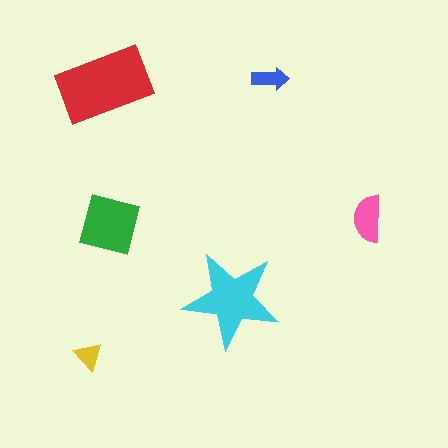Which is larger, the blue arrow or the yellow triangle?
The blue arrow.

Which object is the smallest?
The yellow triangle.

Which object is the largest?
The red rectangle.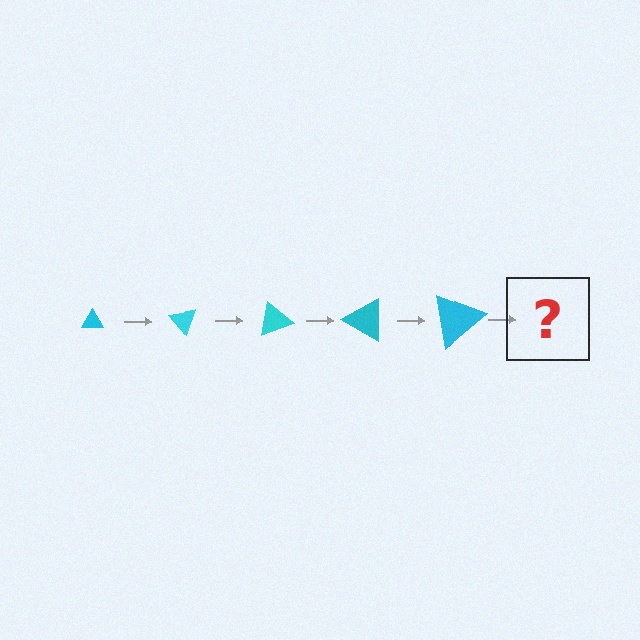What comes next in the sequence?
The next element should be a triangle, larger than the previous one and rotated 250 degrees from the start.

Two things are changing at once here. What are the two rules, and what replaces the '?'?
The two rules are that the triangle grows larger each step and it rotates 50 degrees each step. The '?' should be a triangle, larger than the previous one and rotated 250 degrees from the start.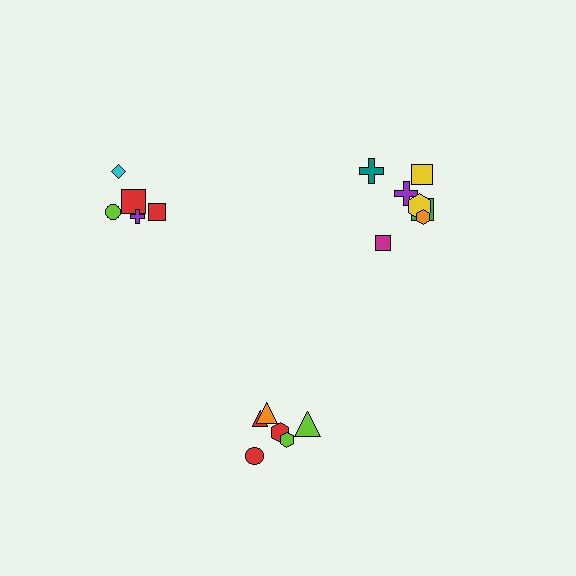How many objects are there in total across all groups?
There are 18 objects.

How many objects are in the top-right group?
There are 7 objects.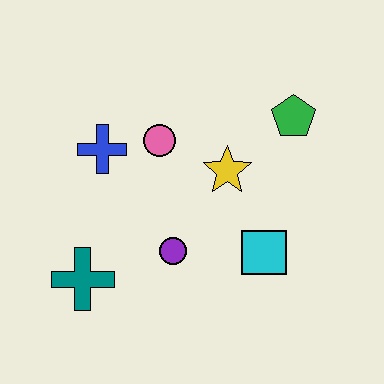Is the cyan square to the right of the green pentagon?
No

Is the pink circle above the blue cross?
Yes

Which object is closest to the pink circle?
The blue cross is closest to the pink circle.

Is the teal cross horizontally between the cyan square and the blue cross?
No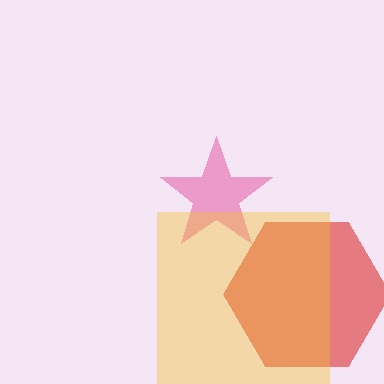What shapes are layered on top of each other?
The layered shapes are: a red hexagon, a pink star, a yellow square.